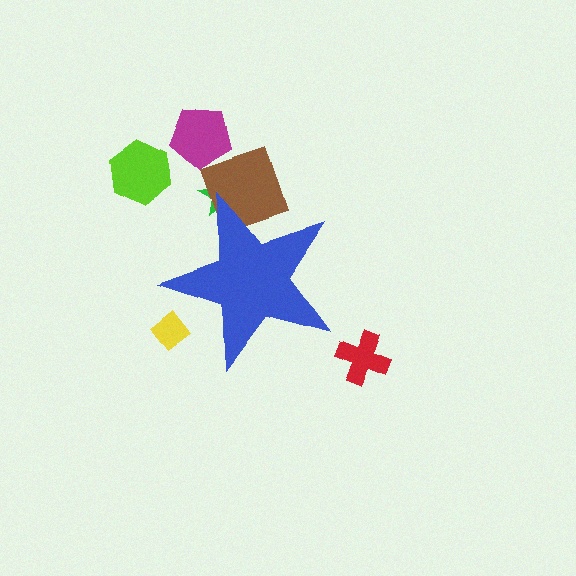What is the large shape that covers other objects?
A blue star.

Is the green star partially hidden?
Yes, the green star is partially hidden behind the blue star.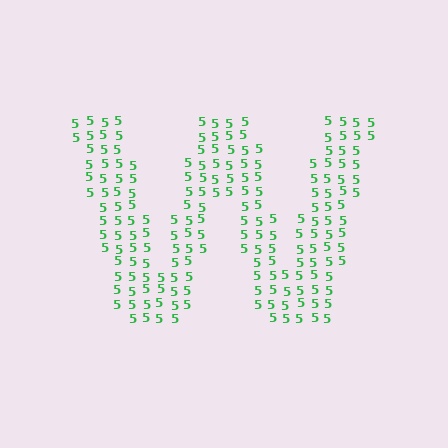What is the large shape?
The large shape is the letter W.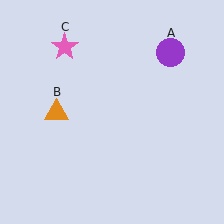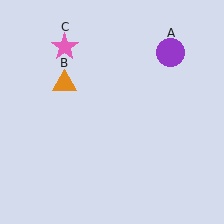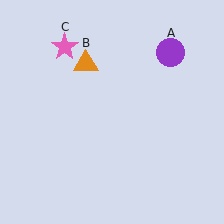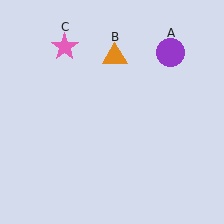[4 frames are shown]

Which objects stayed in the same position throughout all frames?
Purple circle (object A) and pink star (object C) remained stationary.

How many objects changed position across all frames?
1 object changed position: orange triangle (object B).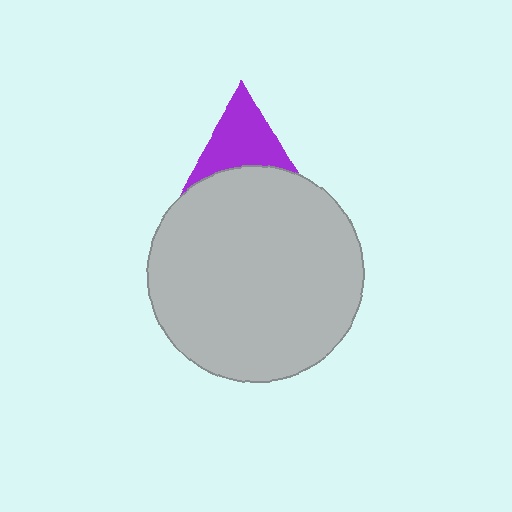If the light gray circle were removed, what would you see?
You would see the complete purple triangle.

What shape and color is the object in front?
The object in front is a light gray circle.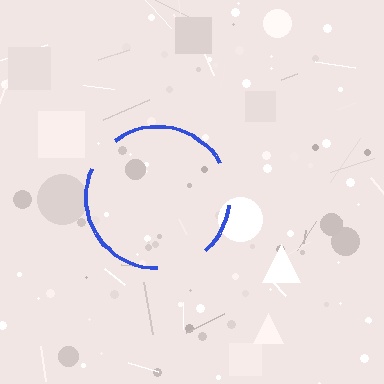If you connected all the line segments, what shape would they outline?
They would outline a circle.